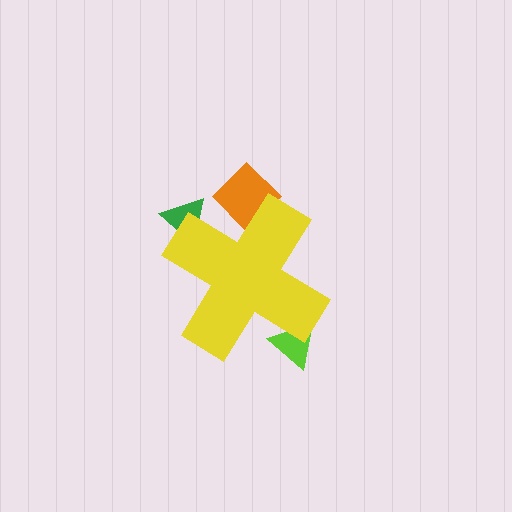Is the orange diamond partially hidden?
Yes, the orange diamond is partially hidden behind the yellow cross.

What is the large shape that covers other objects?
A yellow cross.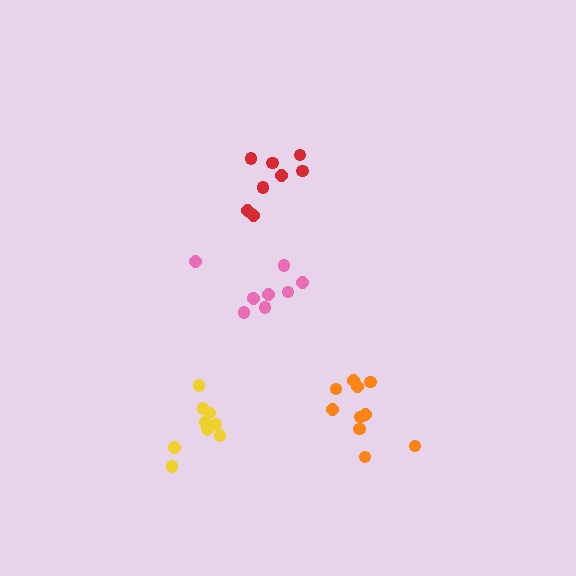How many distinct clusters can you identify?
There are 4 distinct clusters.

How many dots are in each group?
Group 1: 8 dots, Group 2: 9 dots, Group 3: 9 dots, Group 4: 10 dots (36 total).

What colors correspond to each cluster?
The clusters are colored: red, yellow, pink, orange.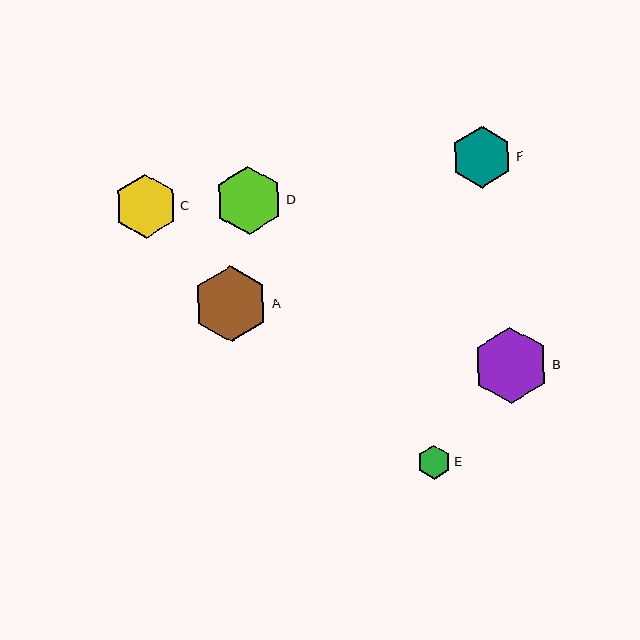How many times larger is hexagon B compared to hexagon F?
Hexagon B is approximately 1.2 times the size of hexagon F.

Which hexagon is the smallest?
Hexagon E is the smallest with a size of approximately 34 pixels.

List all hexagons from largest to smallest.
From largest to smallest: B, A, D, C, F, E.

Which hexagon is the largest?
Hexagon B is the largest with a size of approximately 76 pixels.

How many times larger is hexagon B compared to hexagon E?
Hexagon B is approximately 2.2 times the size of hexagon E.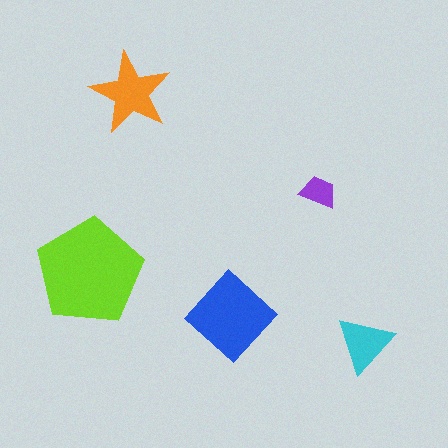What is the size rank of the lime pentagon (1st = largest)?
1st.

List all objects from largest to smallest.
The lime pentagon, the blue diamond, the orange star, the cyan triangle, the purple trapezoid.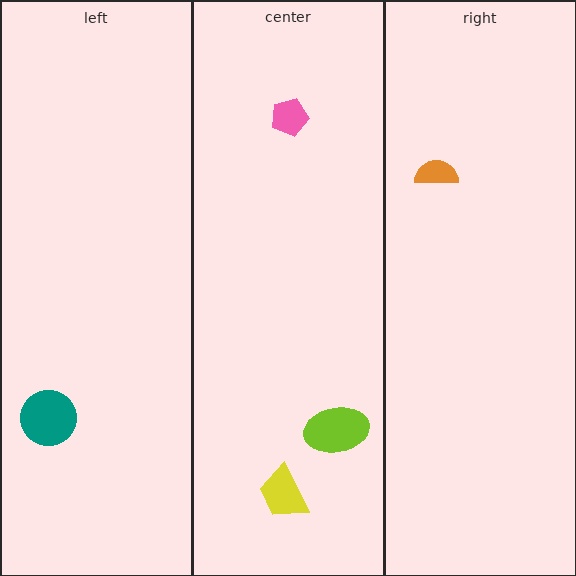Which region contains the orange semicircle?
The right region.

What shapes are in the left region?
The teal circle.